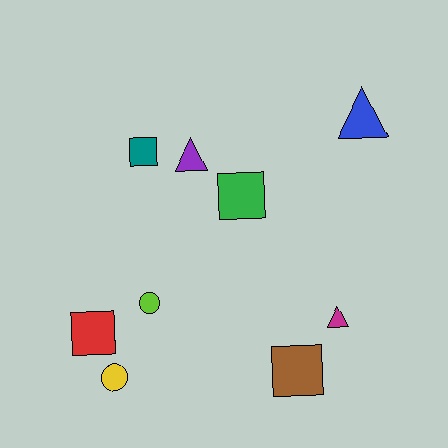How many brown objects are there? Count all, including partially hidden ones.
There is 1 brown object.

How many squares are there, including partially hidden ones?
There are 4 squares.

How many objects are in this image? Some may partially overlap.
There are 9 objects.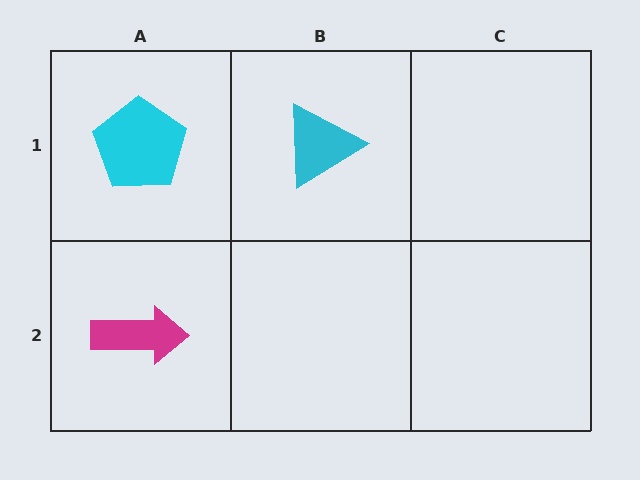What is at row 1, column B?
A cyan triangle.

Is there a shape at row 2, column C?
No, that cell is empty.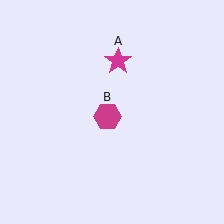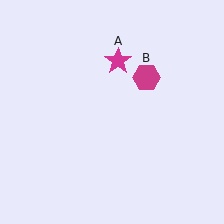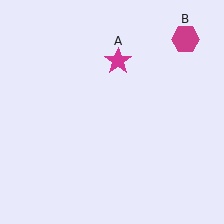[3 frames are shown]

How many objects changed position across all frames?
1 object changed position: magenta hexagon (object B).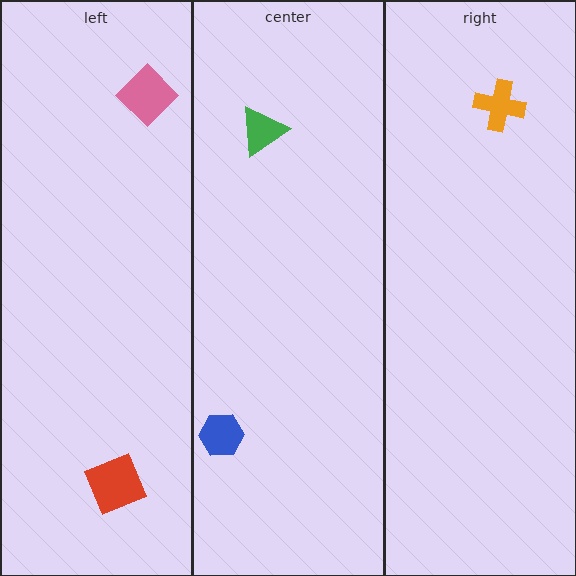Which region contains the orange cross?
The right region.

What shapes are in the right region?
The orange cross.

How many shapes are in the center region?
2.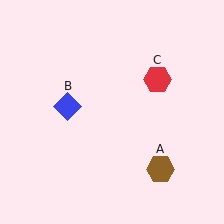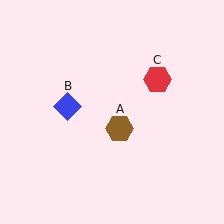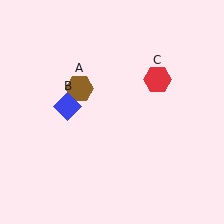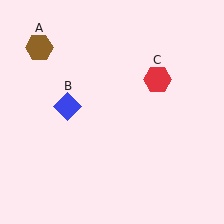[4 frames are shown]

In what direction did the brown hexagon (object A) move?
The brown hexagon (object A) moved up and to the left.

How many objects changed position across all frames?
1 object changed position: brown hexagon (object A).